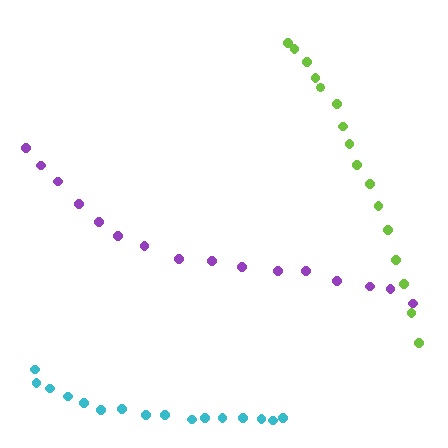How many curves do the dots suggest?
There are 3 distinct paths.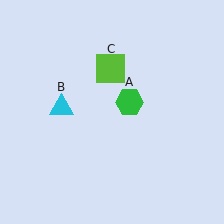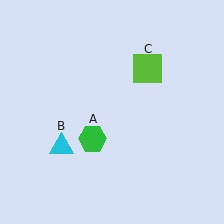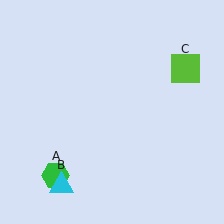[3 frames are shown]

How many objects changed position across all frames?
3 objects changed position: green hexagon (object A), cyan triangle (object B), lime square (object C).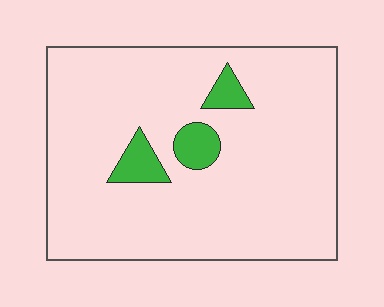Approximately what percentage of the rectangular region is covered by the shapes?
Approximately 10%.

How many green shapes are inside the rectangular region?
3.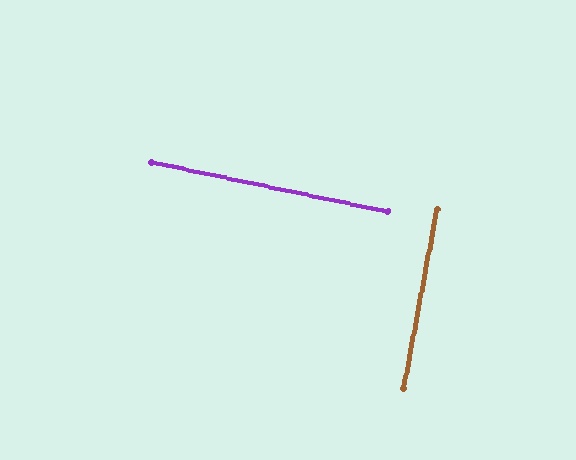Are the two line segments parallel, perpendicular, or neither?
Perpendicular — they meet at approximately 89°.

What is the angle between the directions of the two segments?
Approximately 89 degrees.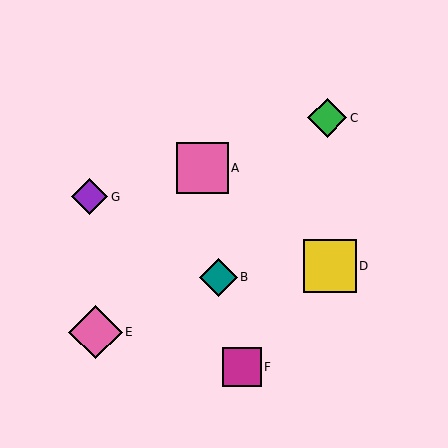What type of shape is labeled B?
Shape B is a teal diamond.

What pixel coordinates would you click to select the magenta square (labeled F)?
Click at (242, 367) to select the magenta square F.